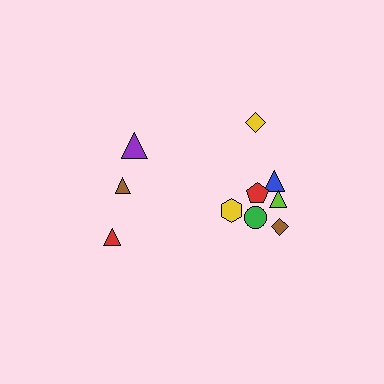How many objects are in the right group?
There are 7 objects.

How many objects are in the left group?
There are 3 objects.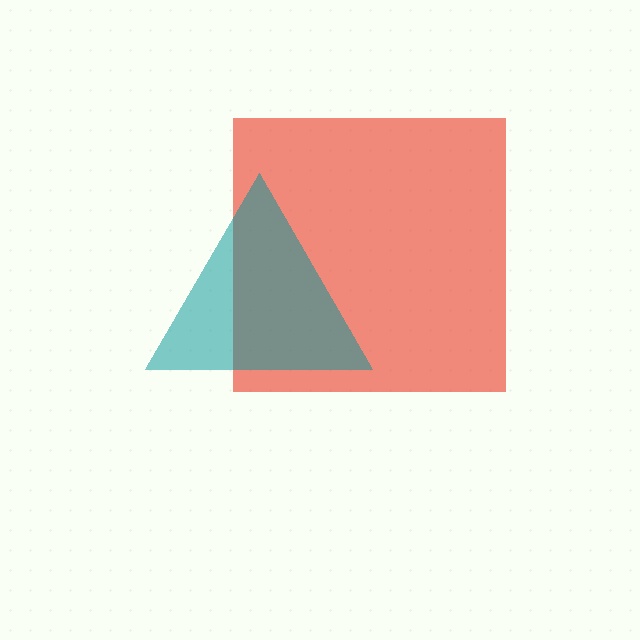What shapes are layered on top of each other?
The layered shapes are: a red square, a teal triangle.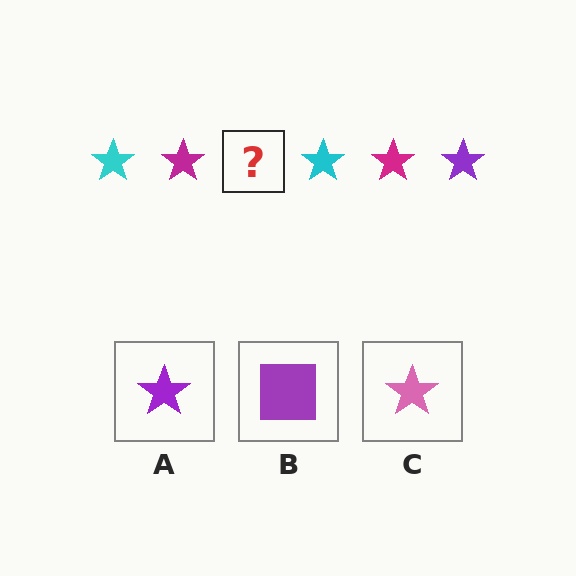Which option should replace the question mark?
Option A.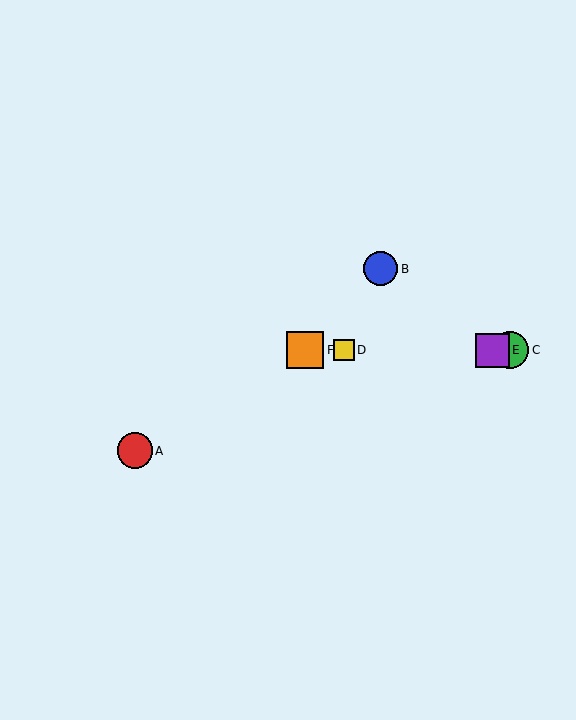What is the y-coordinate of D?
Object D is at y≈350.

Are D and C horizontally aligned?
Yes, both are at y≈350.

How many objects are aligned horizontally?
4 objects (C, D, E, F) are aligned horizontally.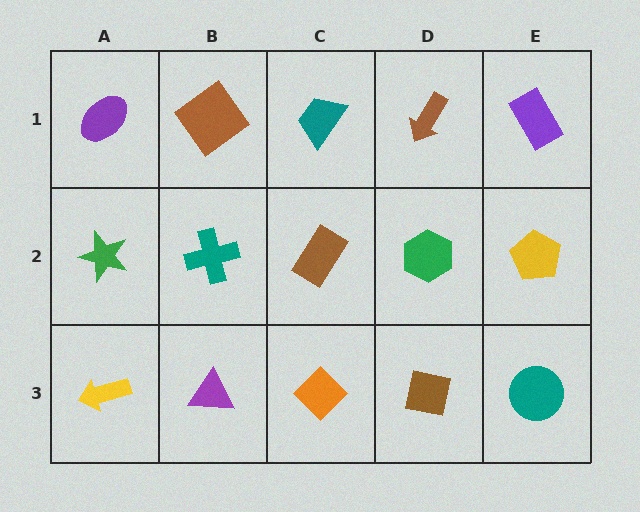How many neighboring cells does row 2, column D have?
4.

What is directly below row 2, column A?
A yellow arrow.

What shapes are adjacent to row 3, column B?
A teal cross (row 2, column B), a yellow arrow (row 3, column A), an orange diamond (row 3, column C).